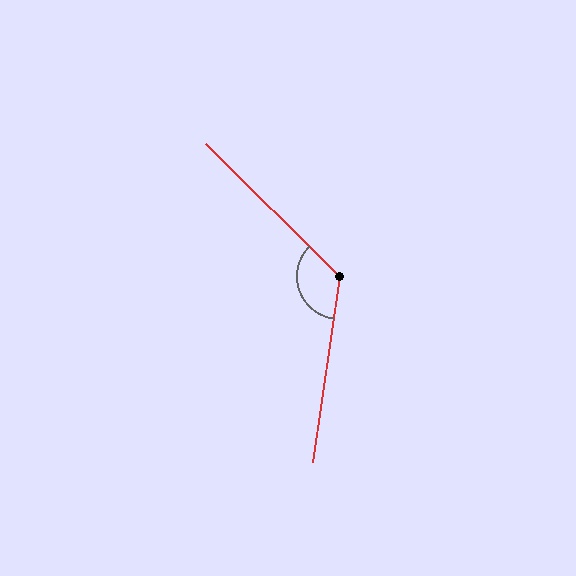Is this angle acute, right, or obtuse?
It is obtuse.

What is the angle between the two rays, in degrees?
Approximately 127 degrees.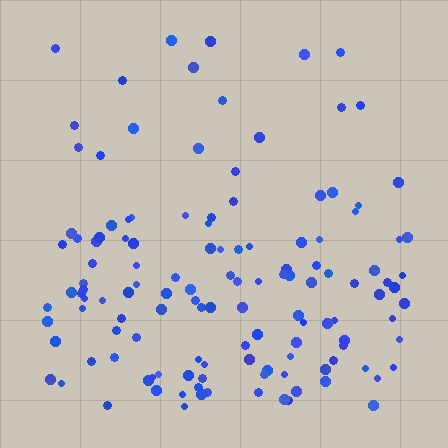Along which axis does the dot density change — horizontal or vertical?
Vertical.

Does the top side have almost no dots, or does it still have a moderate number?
Still a moderate number, just noticeably fewer than the bottom.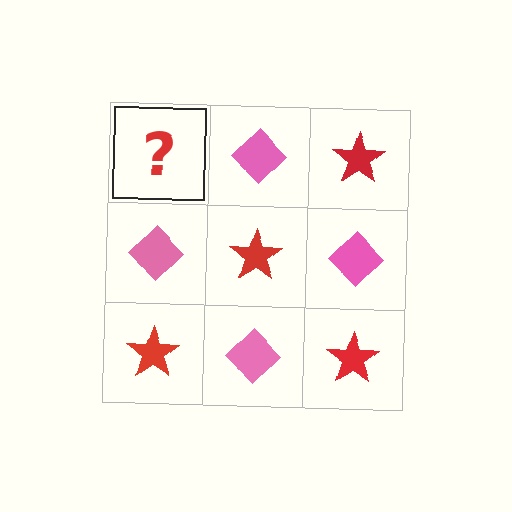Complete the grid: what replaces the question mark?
The question mark should be replaced with a red star.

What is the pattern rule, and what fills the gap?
The rule is that it alternates red star and pink diamond in a checkerboard pattern. The gap should be filled with a red star.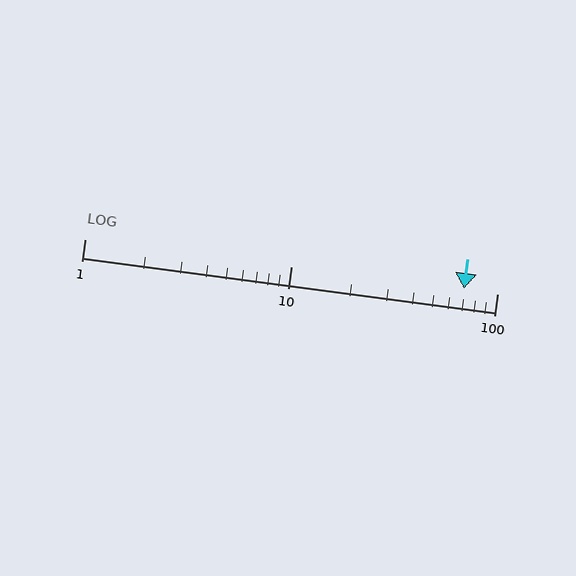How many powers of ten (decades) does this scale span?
The scale spans 2 decades, from 1 to 100.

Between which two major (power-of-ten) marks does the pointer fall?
The pointer is between 10 and 100.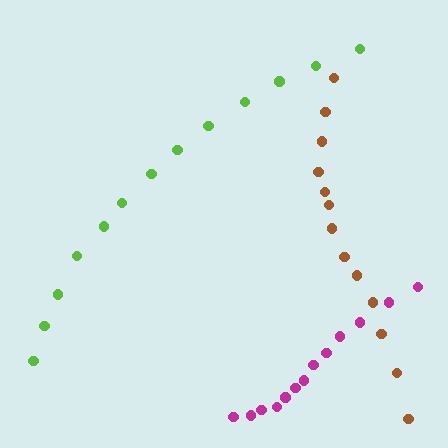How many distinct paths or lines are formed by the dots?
There are 3 distinct paths.